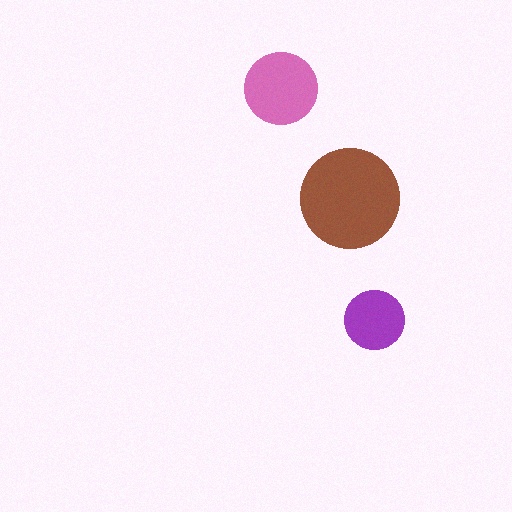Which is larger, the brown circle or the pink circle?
The brown one.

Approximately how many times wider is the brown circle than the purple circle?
About 1.5 times wider.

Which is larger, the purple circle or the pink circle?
The pink one.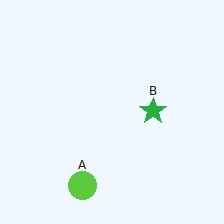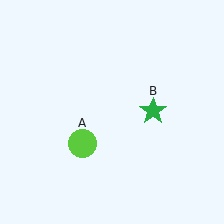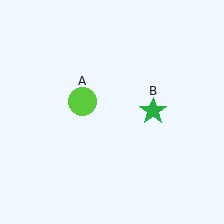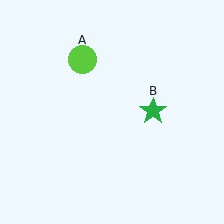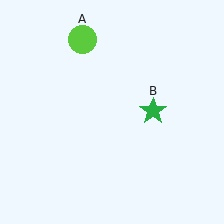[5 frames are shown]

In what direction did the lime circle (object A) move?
The lime circle (object A) moved up.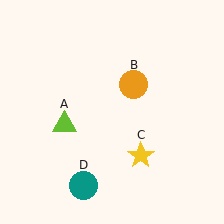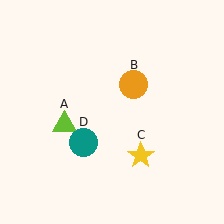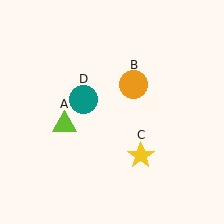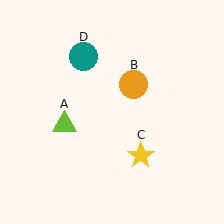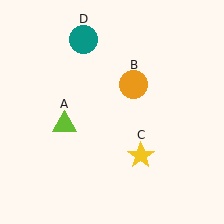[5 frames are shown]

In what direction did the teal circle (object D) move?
The teal circle (object D) moved up.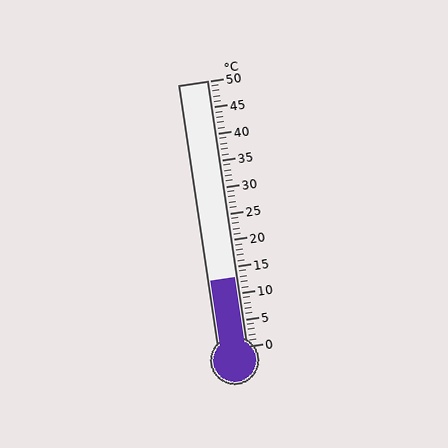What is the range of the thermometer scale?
The thermometer scale ranges from 0°C to 50°C.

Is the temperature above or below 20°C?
The temperature is below 20°C.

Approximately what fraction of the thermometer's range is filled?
The thermometer is filled to approximately 25% of its range.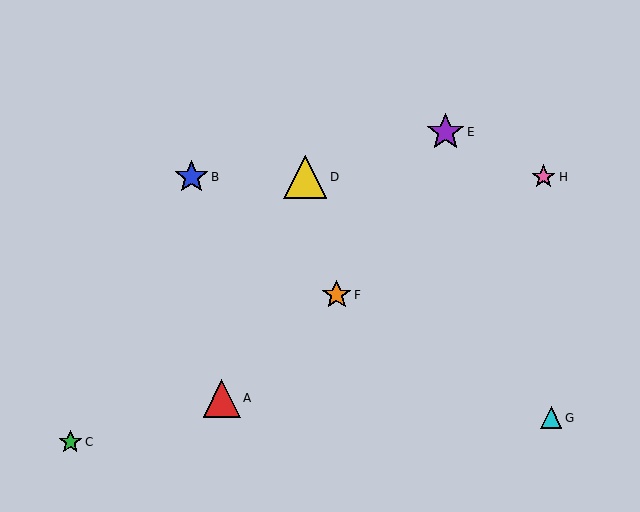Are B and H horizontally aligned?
Yes, both are at y≈177.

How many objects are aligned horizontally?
3 objects (B, D, H) are aligned horizontally.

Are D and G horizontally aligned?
No, D is at y≈177 and G is at y≈418.